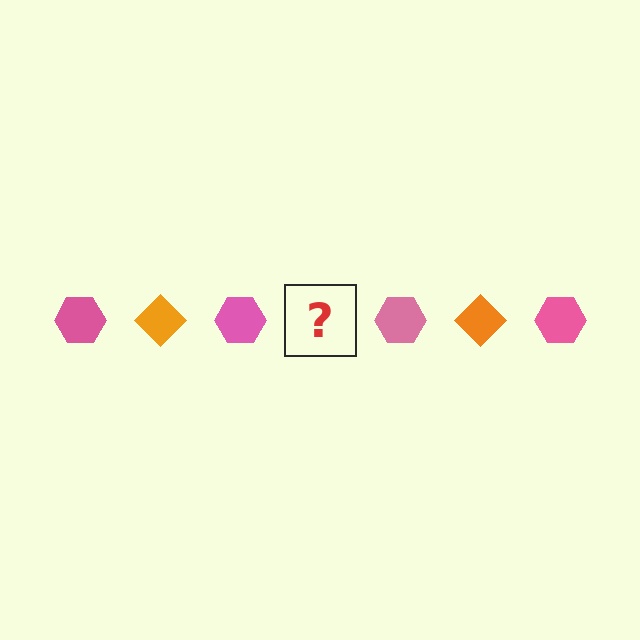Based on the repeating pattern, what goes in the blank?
The blank should be an orange diamond.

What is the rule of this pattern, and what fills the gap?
The rule is that the pattern alternates between pink hexagon and orange diamond. The gap should be filled with an orange diamond.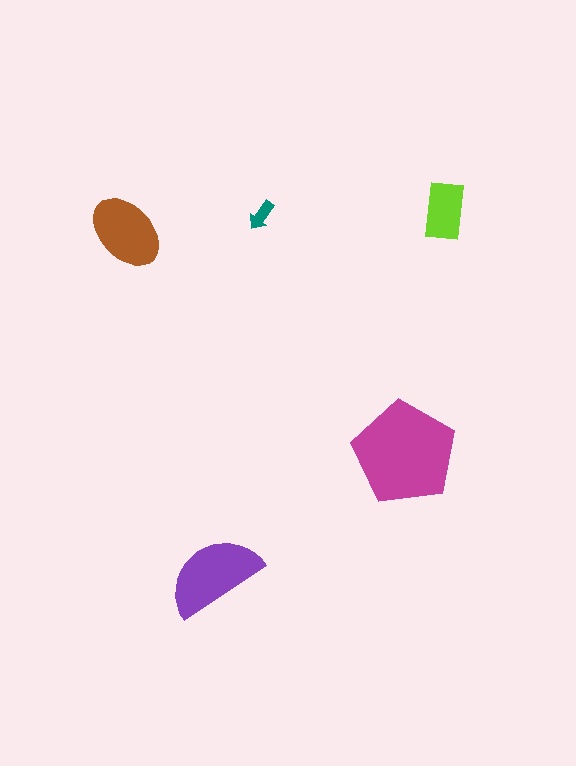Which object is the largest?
The magenta pentagon.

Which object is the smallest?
The teal arrow.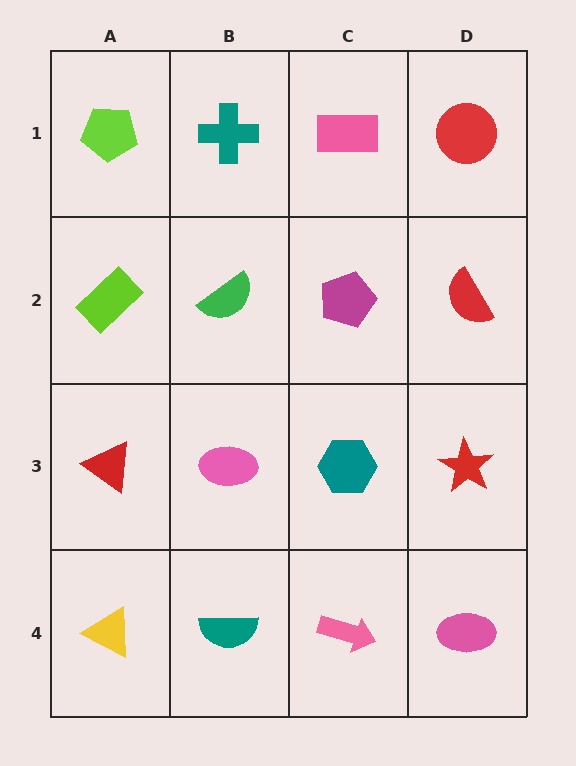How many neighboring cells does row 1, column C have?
3.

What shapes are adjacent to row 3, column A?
A lime rectangle (row 2, column A), a yellow triangle (row 4, column A), a pink ellipse (row 3, column B).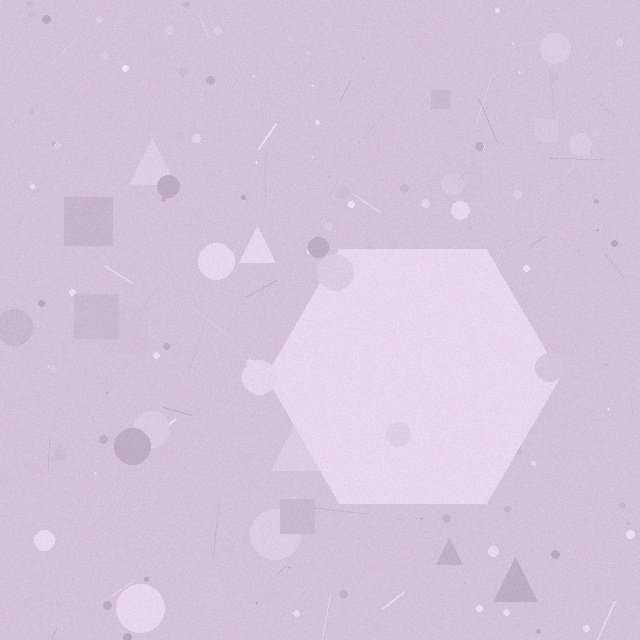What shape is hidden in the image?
A hexagon is hidden in the image.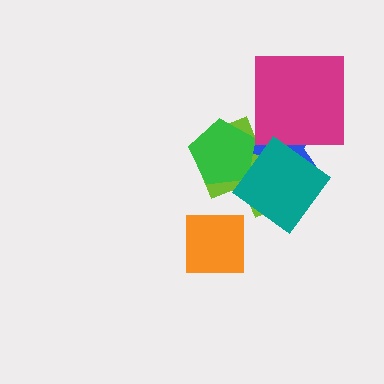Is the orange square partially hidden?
No, no other shape covers it.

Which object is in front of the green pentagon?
The teal diamond is in front of the green pentagon.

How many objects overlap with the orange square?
0 objects overlap with the orange square.